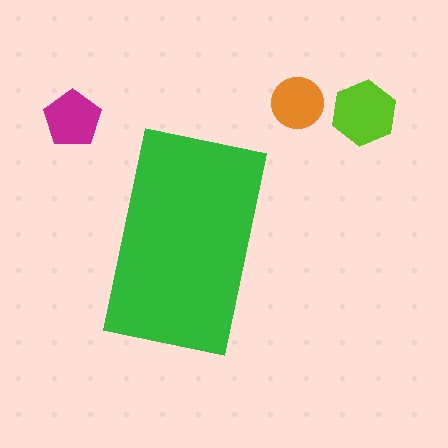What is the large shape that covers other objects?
A green rectangle.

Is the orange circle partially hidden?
No, the orange circle is fully visible.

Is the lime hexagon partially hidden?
No, the lime hexagon is fully visible.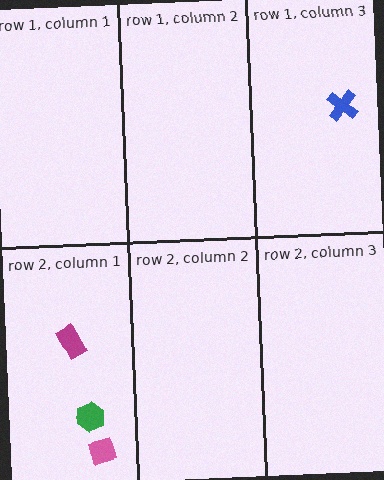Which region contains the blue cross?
The row 1, column 3 region.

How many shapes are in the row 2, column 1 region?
3.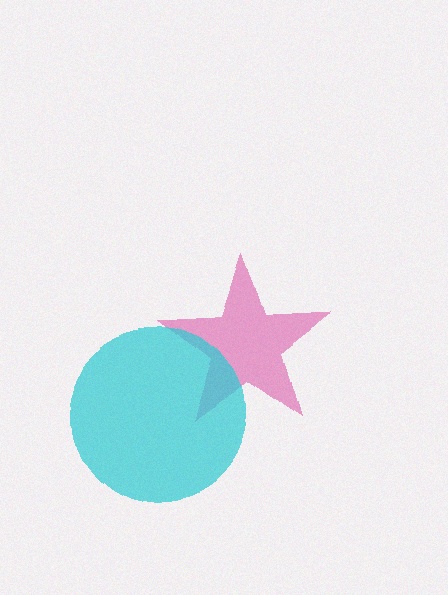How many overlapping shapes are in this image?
There are 2 overlapping shapes in the image.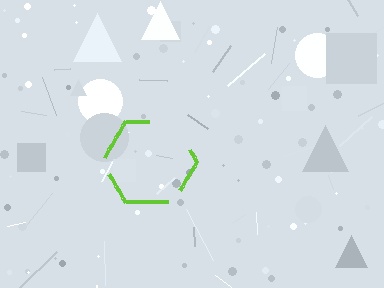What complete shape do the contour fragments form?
The contour fragments form a hexagon.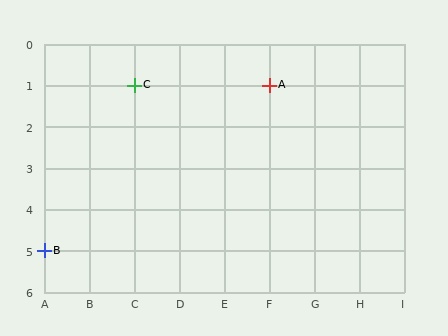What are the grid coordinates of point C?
Point C is at grid coordinates (C, 1).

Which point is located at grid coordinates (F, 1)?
Point A is at (F, 1).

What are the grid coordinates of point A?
Point A is at grid coordinates (F, 1).